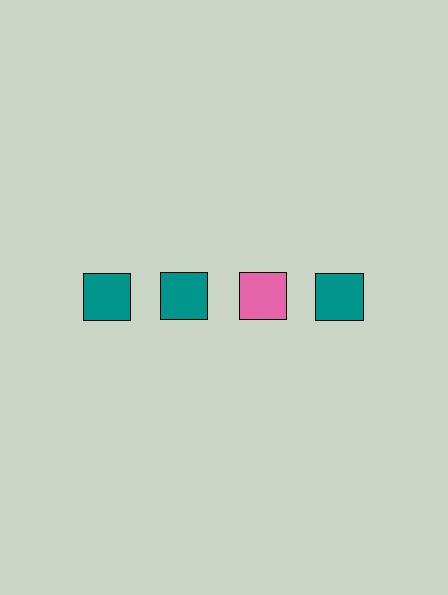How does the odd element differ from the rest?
It has a different color: pink instead of teal.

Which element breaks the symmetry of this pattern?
The pink square in the top row, center column breaks the symmetry. All other shapes are teal squares.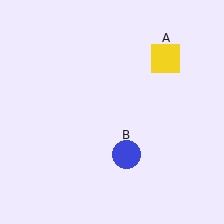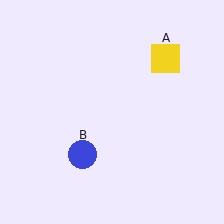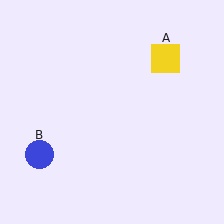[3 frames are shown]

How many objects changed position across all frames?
1 object changed position: blue circle (object B).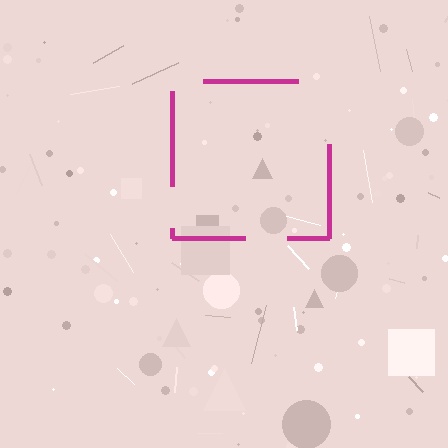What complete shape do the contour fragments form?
The contour fragments form a square.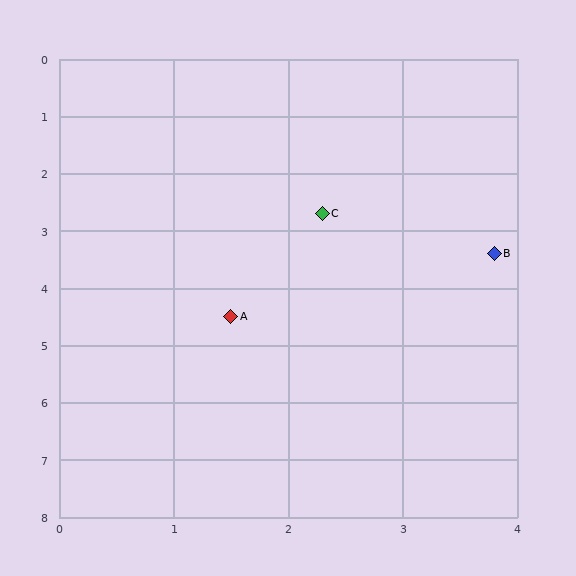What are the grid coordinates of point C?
Point C is at approximately (2.3, 2.7).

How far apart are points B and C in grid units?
Points B and C are about 1.7 grid units apart.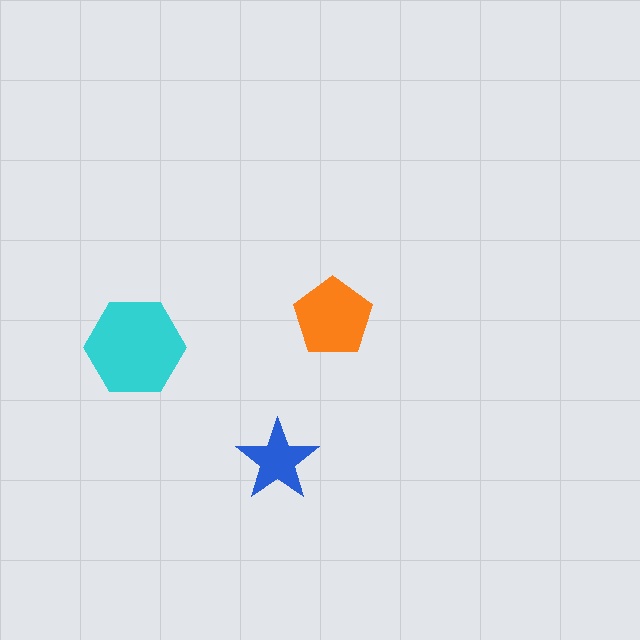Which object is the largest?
The cyan hexagon.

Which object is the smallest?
The blue star.